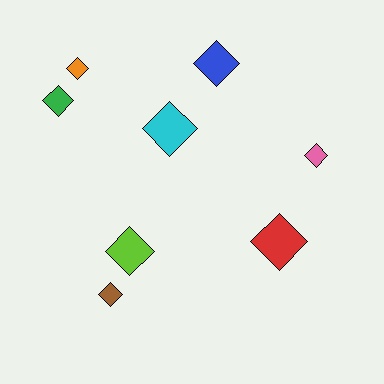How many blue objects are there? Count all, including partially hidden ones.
There is 1 blue object.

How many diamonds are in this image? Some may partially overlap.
There are 8 diamonds.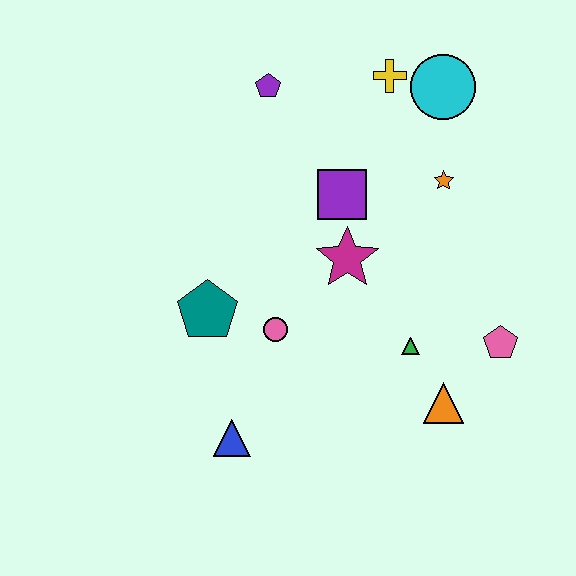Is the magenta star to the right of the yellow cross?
No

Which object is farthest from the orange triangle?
The purple pentagon is farthest from the orange triangle.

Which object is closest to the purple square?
The magenta star is closest to the purple square.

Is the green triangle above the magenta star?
No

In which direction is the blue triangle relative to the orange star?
The blue triangle is below the orange star.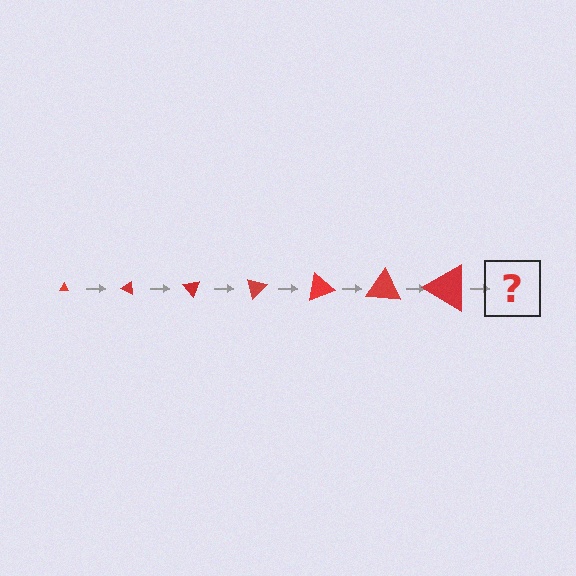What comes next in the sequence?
The next element should be a triangle, larger than the previous one and rotated 175 degrees from the start.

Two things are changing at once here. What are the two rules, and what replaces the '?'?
The two rules are that the triangle grows larger each step and it rotates 25 degrees each step. The '?' should be a triangle, larger than the previous one and rotated 175 degrees from the start.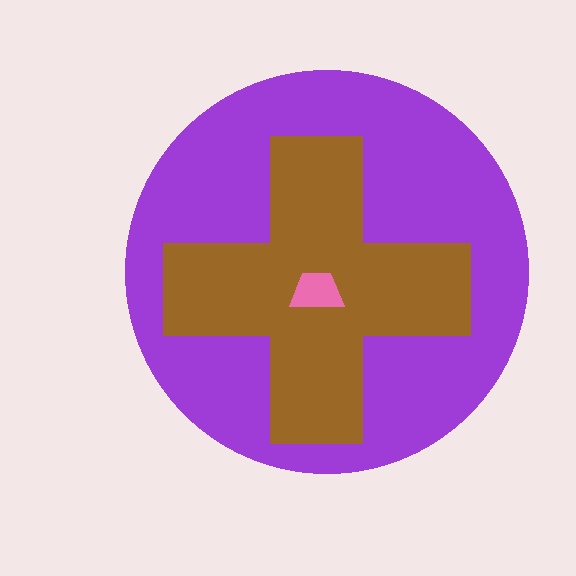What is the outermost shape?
The purple circle.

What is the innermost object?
The pink trapezoid.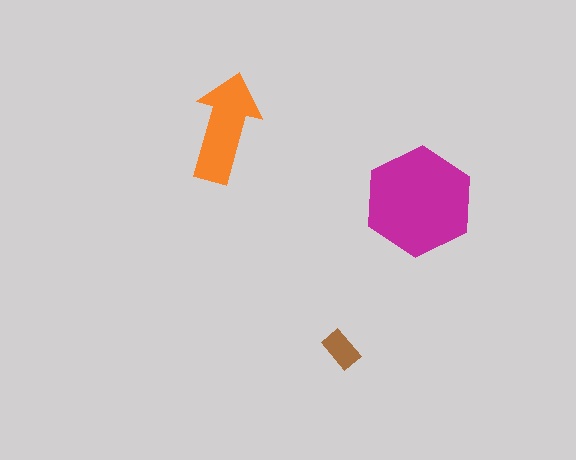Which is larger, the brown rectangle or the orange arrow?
The orange arrow.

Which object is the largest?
The magenta hexagon.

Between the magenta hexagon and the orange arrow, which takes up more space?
The magenta hexagon.